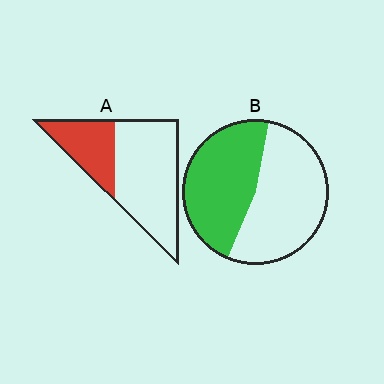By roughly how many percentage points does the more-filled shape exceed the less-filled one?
By roughly 15 percentage points (B over A).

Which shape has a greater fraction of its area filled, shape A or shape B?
Shape B.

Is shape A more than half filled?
No.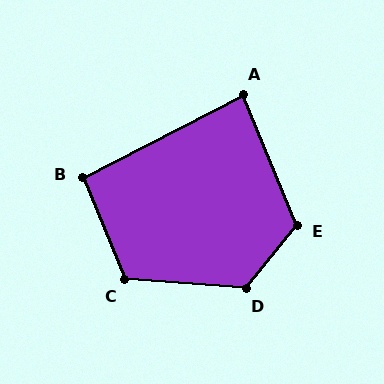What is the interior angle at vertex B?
Approximately 95 degrees (obtuse).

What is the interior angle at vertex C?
Approximately 117 degrees (obtuse).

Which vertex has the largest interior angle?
D, at approximately 125 degrees.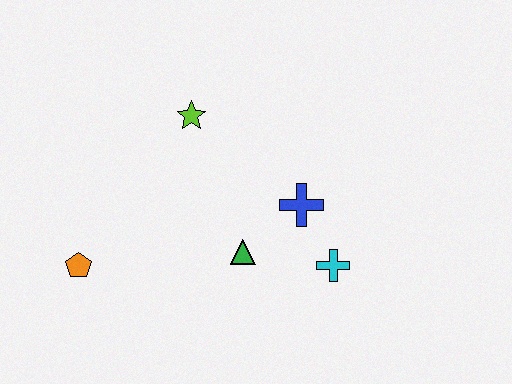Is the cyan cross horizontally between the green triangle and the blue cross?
No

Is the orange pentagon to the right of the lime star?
No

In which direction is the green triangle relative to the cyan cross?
The green triangle is to the left of the cyan cross.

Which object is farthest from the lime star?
The cyan cross is farthest from the lime star.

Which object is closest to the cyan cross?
The blue cross is closest to the cyan cross.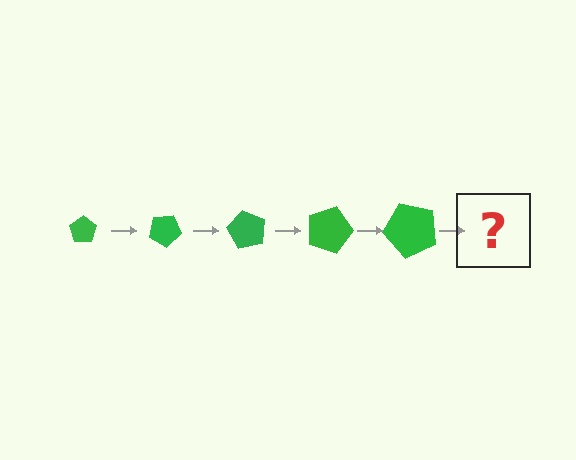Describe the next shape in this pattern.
It should be a pentagon, larger than the previous one and rotated 150 degrees from the start.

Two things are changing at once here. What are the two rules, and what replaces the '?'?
The two rules are that the pentagon grows larger each step and it rotates 30 degrees each step. The '?' should be a pentagon, larger than the previous one and rotated 150 degrees from the start.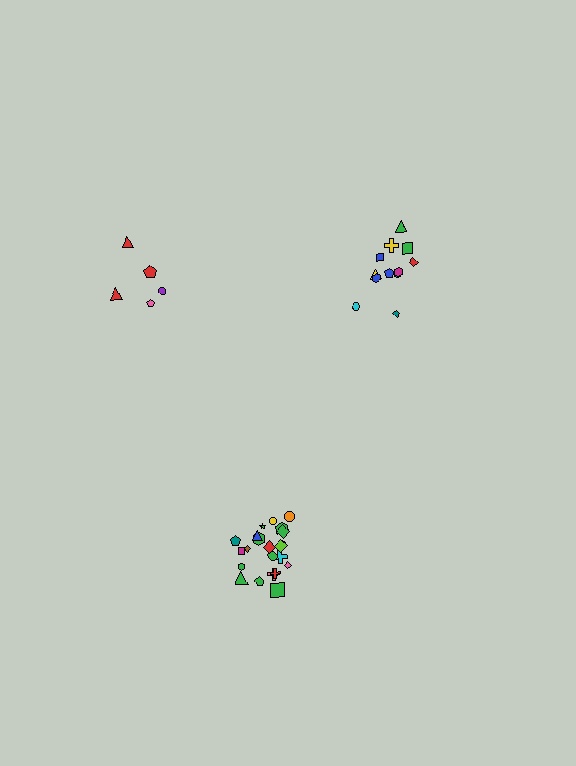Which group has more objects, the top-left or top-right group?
The top-right group.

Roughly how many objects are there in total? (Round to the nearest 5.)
Roughly 40 objects in total.